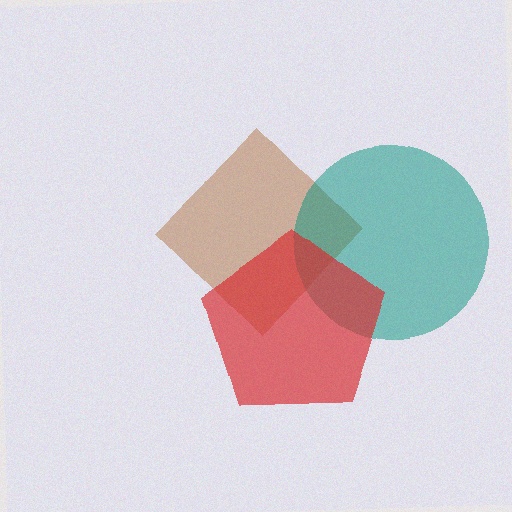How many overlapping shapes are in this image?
There are 3 overlapping shapes in the image.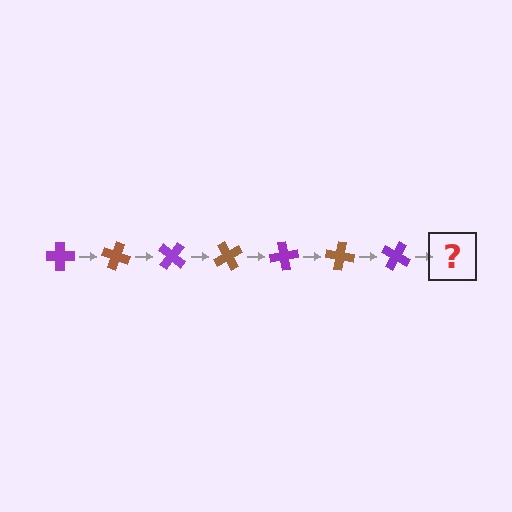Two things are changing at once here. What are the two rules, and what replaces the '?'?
The two rules are that it rotates 20 degrees each step and the color cycles through purple and brown. The '?' should be a brown cross, rotated 140 degrees from the start.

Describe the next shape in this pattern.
It should be a brown cross, rotated 140 degrees from the start.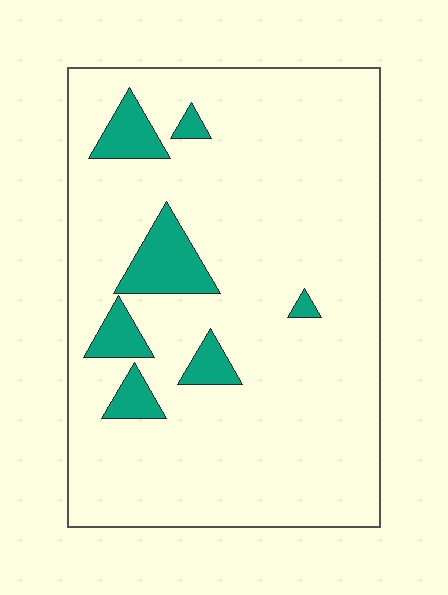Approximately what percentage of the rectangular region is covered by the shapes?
Approximately 10%.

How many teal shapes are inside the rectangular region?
7.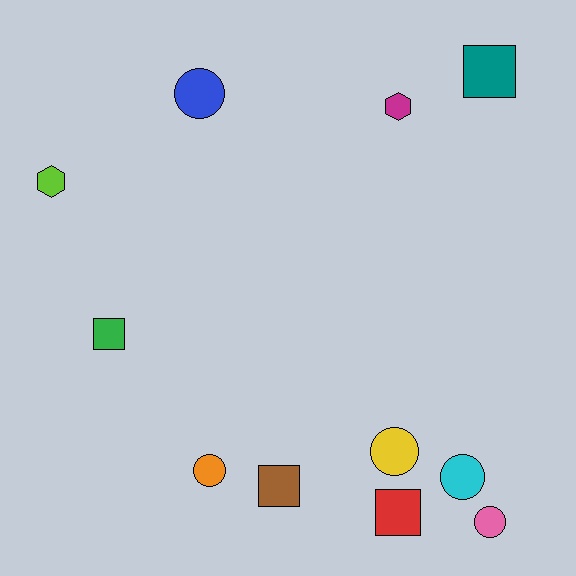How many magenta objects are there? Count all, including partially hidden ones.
There is 1 magenta object.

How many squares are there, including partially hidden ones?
There are 4 squares.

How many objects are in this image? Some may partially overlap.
There are 11 objects.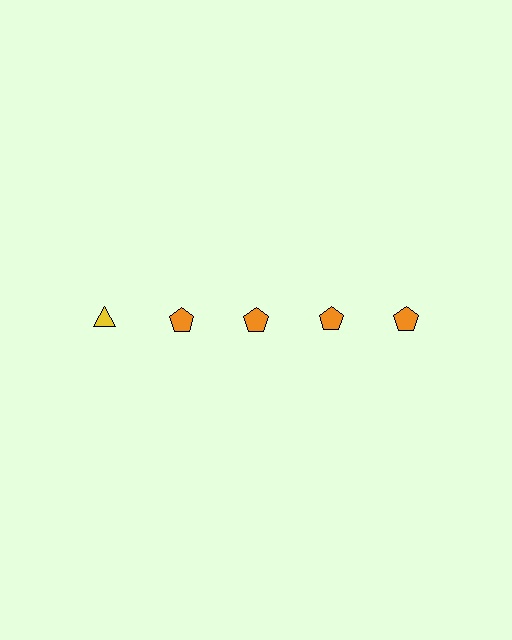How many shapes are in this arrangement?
There are 5 shapes arranged in a grid pattern.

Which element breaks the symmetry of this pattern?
The yellow triangle in the top row, leftmost column breaks the symmetry. All other shapes are orange pentagons.